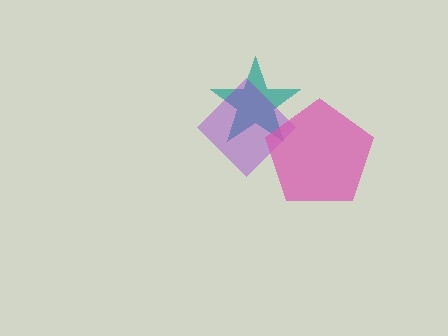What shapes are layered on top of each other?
The layered shapes are: a teal star, a purple diamond, a pink pentagon.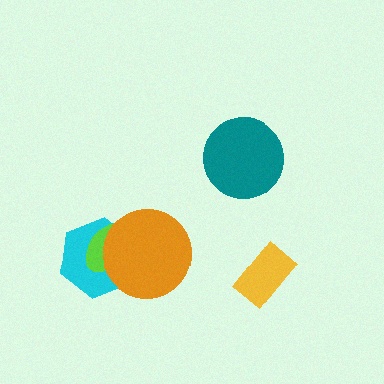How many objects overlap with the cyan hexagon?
2 objects overlap with the cyan hexagon.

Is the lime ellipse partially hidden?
Yes, it is partially covered by another shape.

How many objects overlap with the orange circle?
2 objects overlap with the orange circle.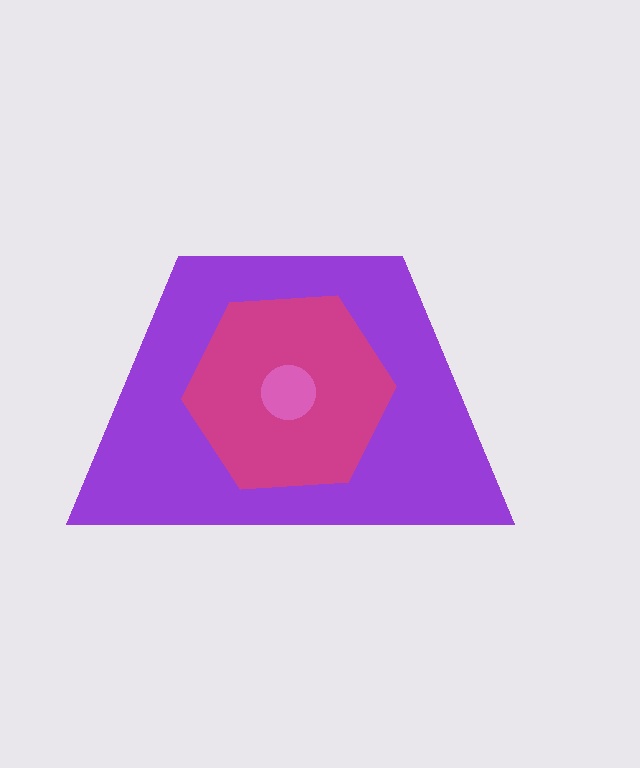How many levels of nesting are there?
3.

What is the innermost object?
The pink circle.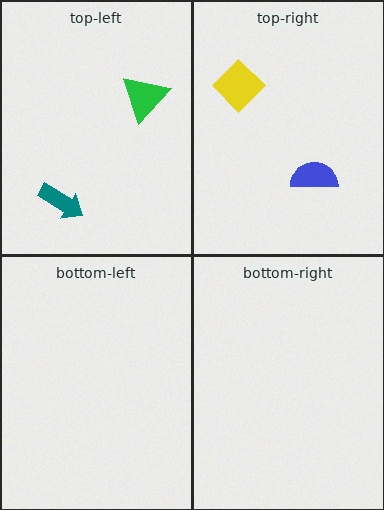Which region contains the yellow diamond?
The top-right region.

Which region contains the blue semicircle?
The top-right region.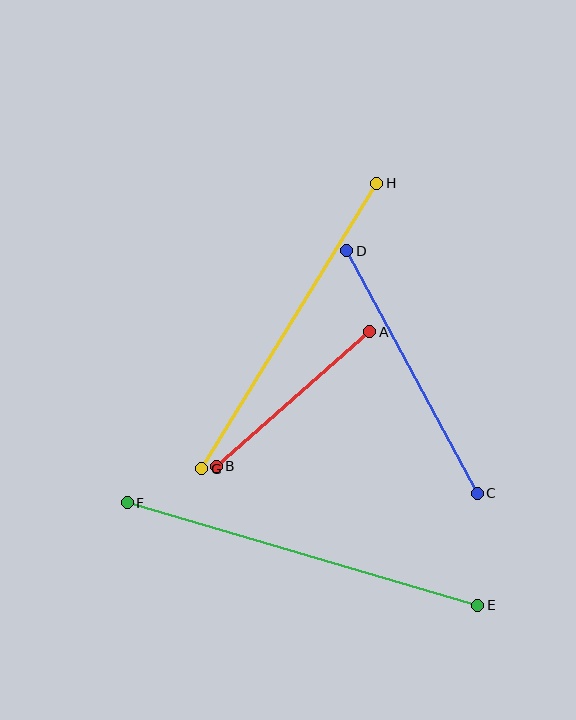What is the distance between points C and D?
The distance is approximately 276 pixels.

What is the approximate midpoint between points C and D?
The midpoint is at approximately (412, 372) pixels.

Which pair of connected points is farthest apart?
Points E and F are farthest apart.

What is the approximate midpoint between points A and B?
The midpoint is at approximately (293, 399) pixels.